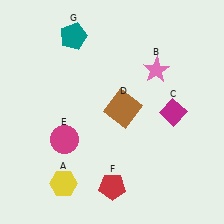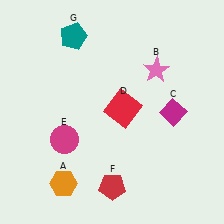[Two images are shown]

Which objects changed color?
A changed from yellow to orange. D changed from brown to red.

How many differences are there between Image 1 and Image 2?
There are 2 differences between the two images.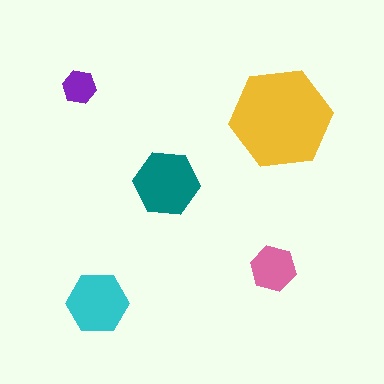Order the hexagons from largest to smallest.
the yellow one, the teal one, the cyan one, the pink one, the purple one.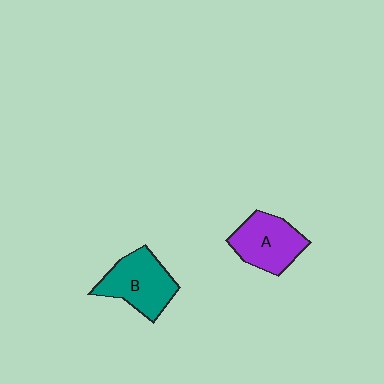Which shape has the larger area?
Shape B (teal).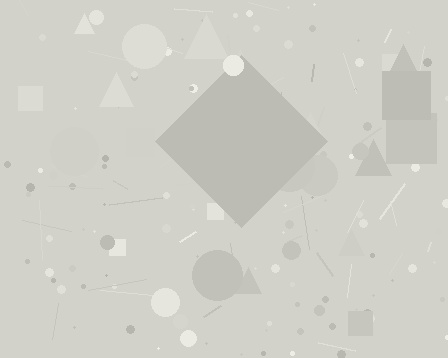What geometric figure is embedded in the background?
A diamond is embedded in the background.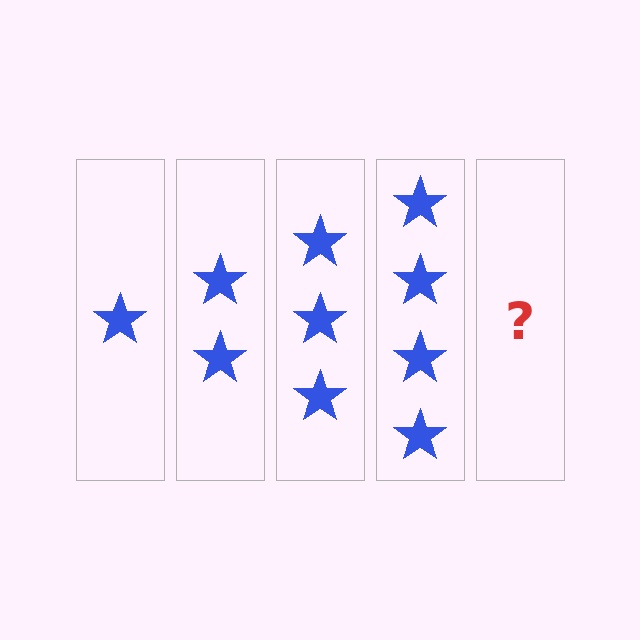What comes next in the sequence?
The next element should be 5 stars.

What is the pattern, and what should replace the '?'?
The pattern is that each step adds one more star. The '?' should be 5 stars.